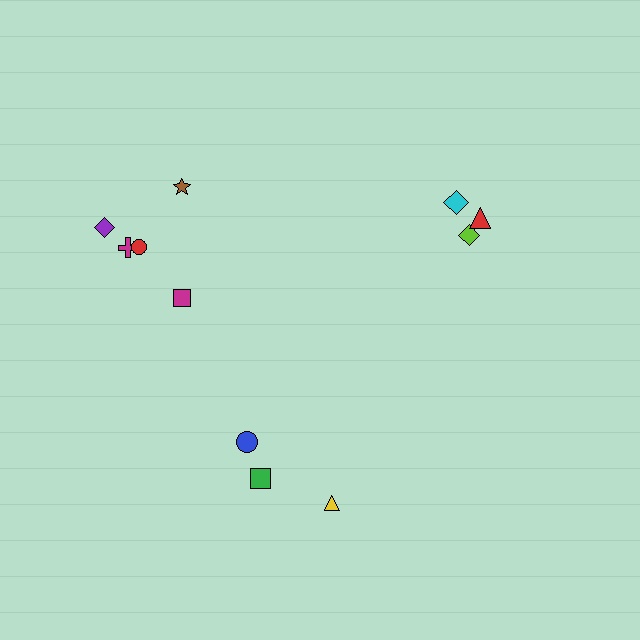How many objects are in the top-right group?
There are 3 objects.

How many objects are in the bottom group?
There are 3 objects.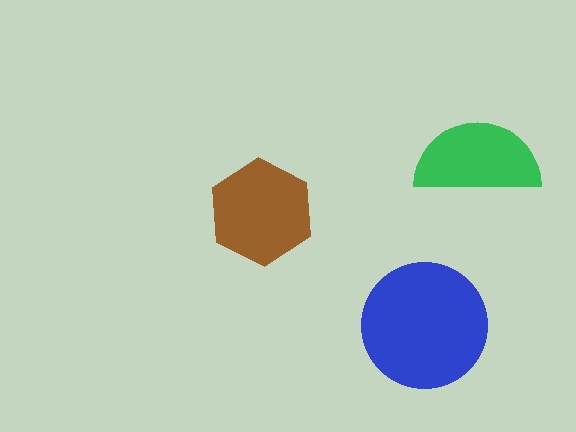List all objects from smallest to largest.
The green semicircle, the brown hexagon, the blue circle.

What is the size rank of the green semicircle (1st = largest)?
3rd.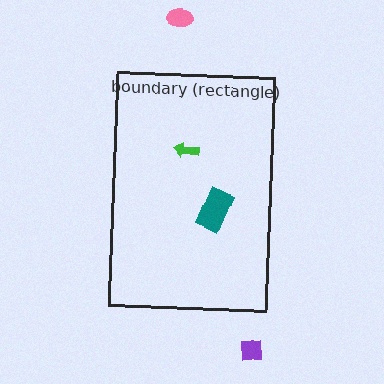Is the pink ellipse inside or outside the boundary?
Outside.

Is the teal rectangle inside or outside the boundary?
Inside.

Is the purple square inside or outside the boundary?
Outside.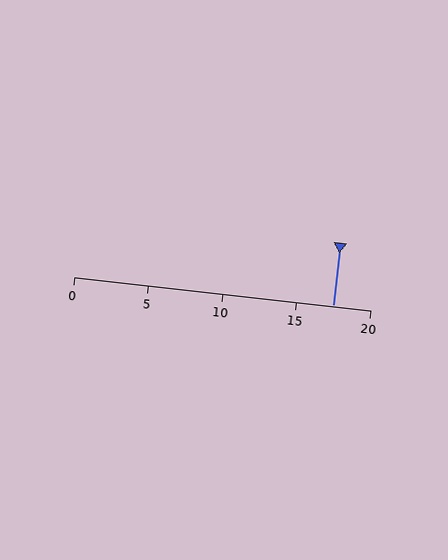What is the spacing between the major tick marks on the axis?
The major ticks are spaced 5 apart.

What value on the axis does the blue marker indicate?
The marker indicates approximately 17.5.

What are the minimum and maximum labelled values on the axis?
The axis runs from 0 to 20.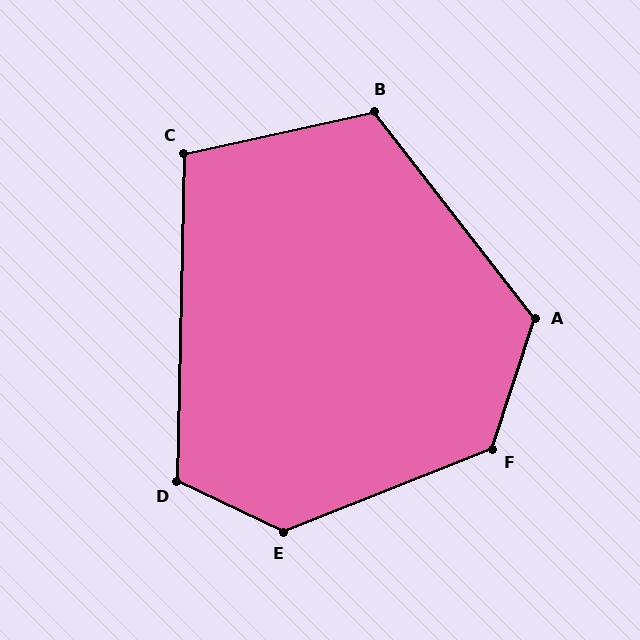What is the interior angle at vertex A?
Approximately 124 degrees (obtuse).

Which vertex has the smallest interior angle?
C, at approximately 103 degrees.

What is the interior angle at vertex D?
Approximately 115 degrees (obtuse).